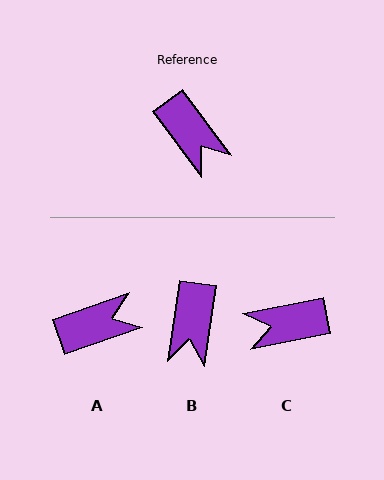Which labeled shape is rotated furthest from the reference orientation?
C, about 115 degrees away.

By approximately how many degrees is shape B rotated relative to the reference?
Approximately 44 degrees clockwise.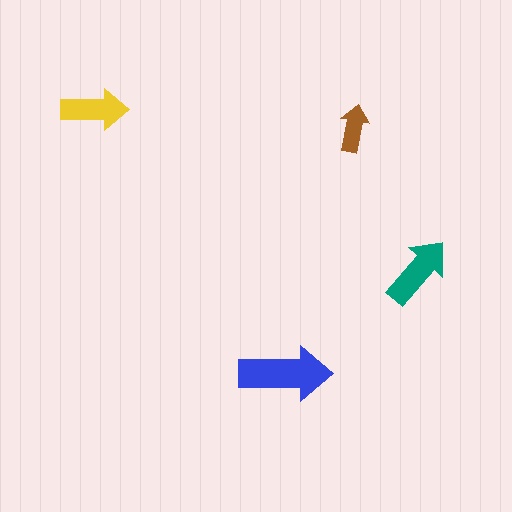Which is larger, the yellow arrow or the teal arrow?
The teal one.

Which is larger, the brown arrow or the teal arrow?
The teal one.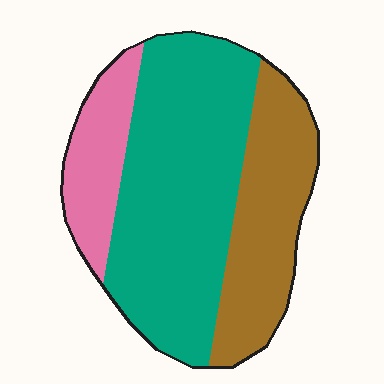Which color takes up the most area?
Teal, at roughly 55%.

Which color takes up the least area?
Pink, at roughly 15%.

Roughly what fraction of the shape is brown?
Brown covers around 30% of the shape.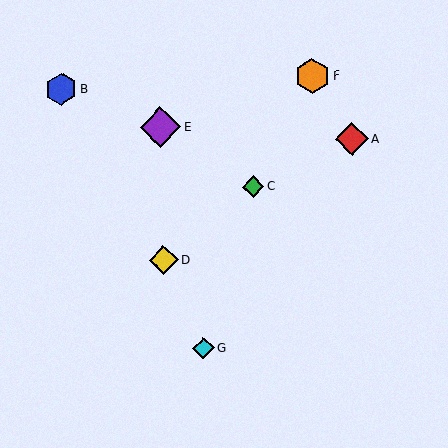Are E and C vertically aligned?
No, E is at x≈161 and C is at x≈253.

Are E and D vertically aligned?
Yes, both are at x≈161.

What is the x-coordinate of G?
Object G is at x≈203.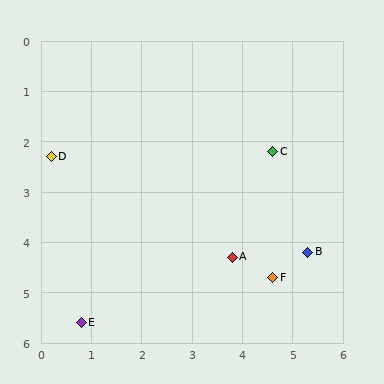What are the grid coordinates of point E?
Point E is at approximately (0.8, 5.6).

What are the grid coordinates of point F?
Point F is at approximately (4.6, 4.7).